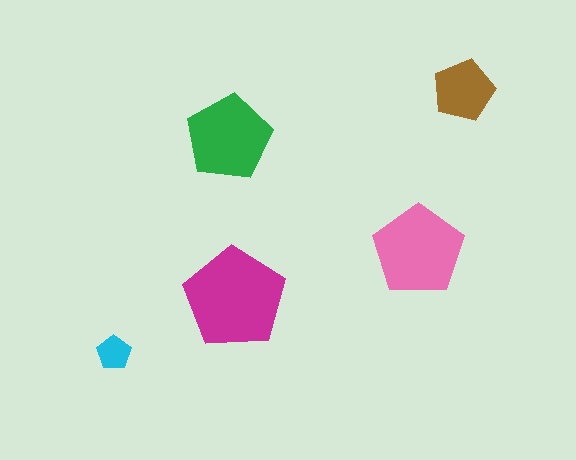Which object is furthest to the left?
The cyan pentagon is leftmost.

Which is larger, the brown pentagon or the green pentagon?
The green one.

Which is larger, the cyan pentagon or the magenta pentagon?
The magenta one.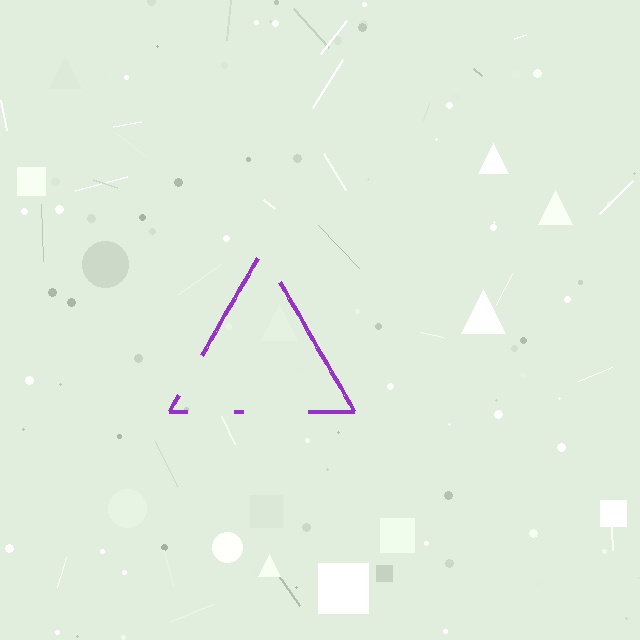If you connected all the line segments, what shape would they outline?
They would outline a triangle.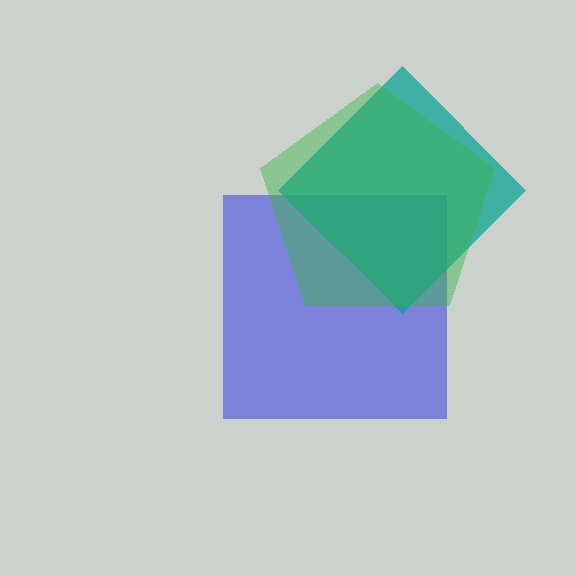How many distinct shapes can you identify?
There are 3 distinct shapes: a blue square, a teal diamond, a green pentagon.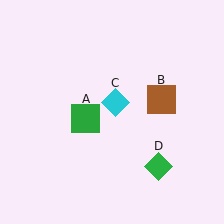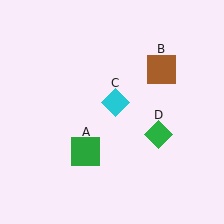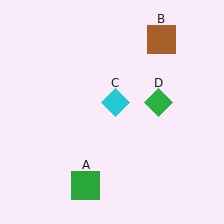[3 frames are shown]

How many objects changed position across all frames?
3 objects changed position: green square (object A), brown square (object B), green diamond (object D).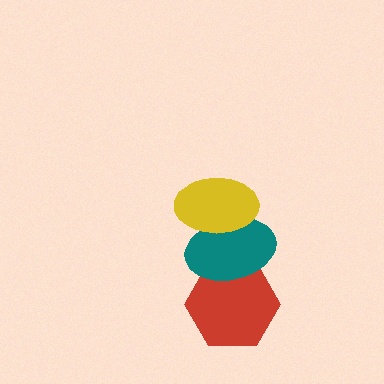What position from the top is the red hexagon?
The red hexagon is 3rd from the top.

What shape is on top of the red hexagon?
The teal ellipse is on top of the red hexagon.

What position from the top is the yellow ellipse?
The yellow ellipse is 1st from the top.